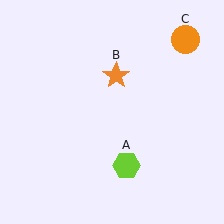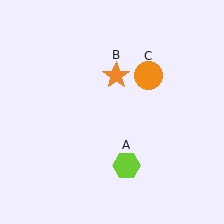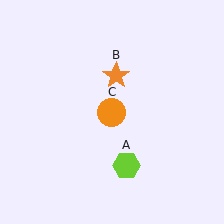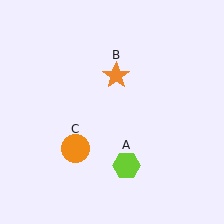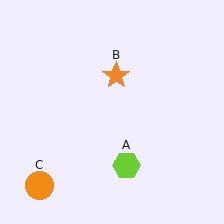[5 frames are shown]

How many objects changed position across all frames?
1 object changed position: orange circle (object C).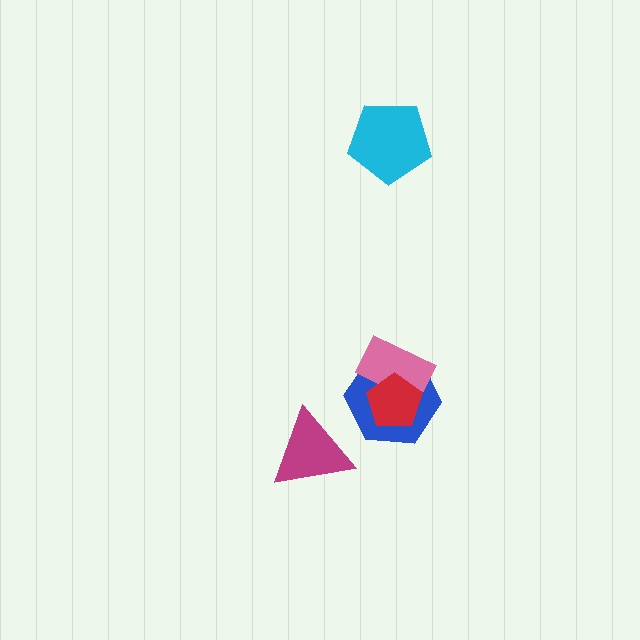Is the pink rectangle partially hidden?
Yes, it is partially covered by another shape.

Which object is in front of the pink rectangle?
The red pentagon is in front of the pink rectangle.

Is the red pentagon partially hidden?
No, no other shape covers it.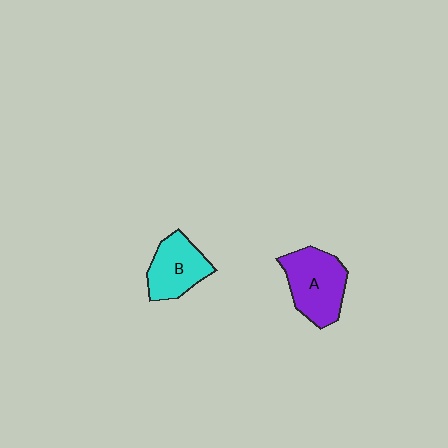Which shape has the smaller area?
Shape B (cyan).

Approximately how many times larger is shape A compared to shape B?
Approximately 1.2 times.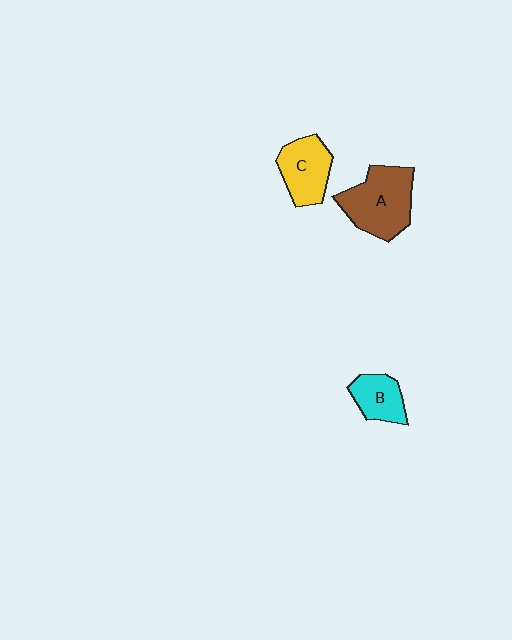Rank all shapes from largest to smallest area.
From largest to smallest: A (brown), C (yellow), B (cyan).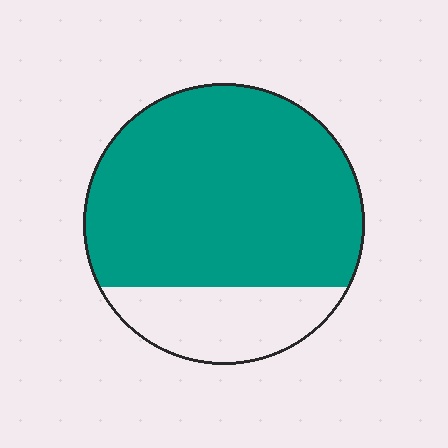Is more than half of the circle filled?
Yes.